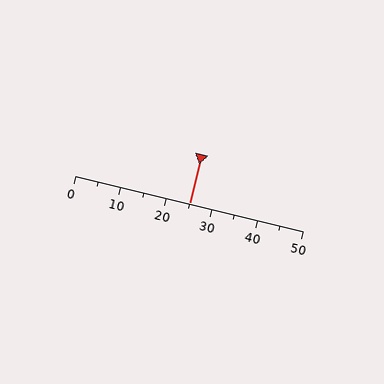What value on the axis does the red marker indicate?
The marker indicates approximately 25.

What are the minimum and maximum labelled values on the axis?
The axis runs from 0 to 50.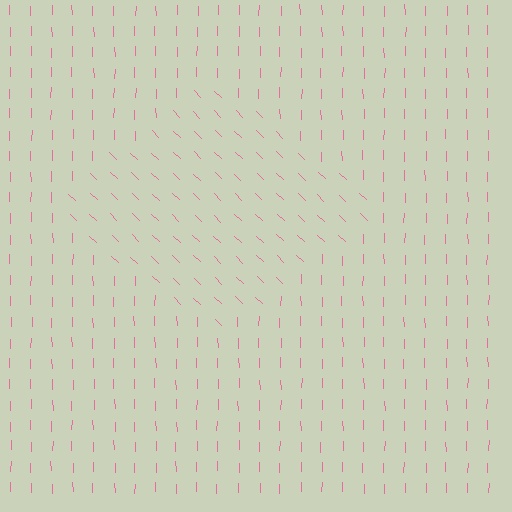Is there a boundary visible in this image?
Yes, there is a texture boundary formed by a change in line orientation.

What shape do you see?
I see a diamond.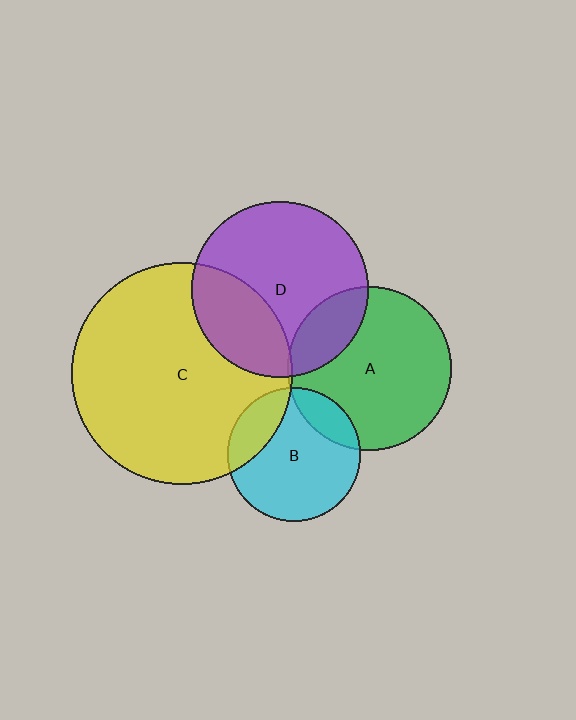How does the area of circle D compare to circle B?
Approximately 1.7 times.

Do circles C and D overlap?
Yes.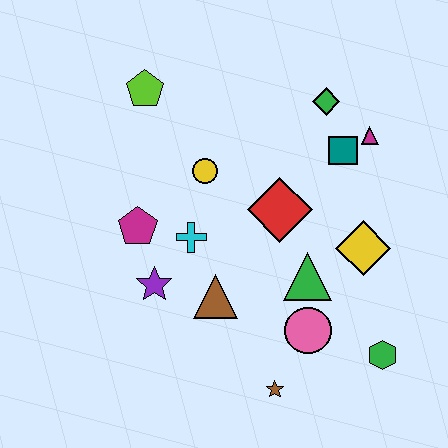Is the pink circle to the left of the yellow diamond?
Yes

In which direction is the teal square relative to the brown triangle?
The teal square is above the brown triangle.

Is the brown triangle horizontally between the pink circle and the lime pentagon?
Yes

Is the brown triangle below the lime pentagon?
Yes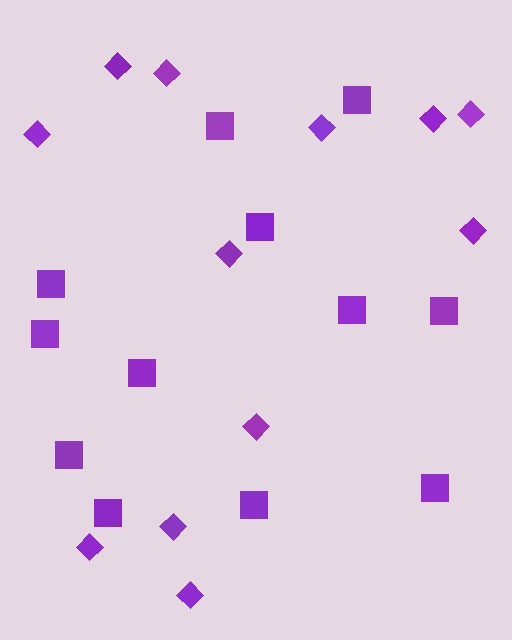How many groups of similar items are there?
There are 2 groups: one group of squares (12) and one group of diamonds (12).